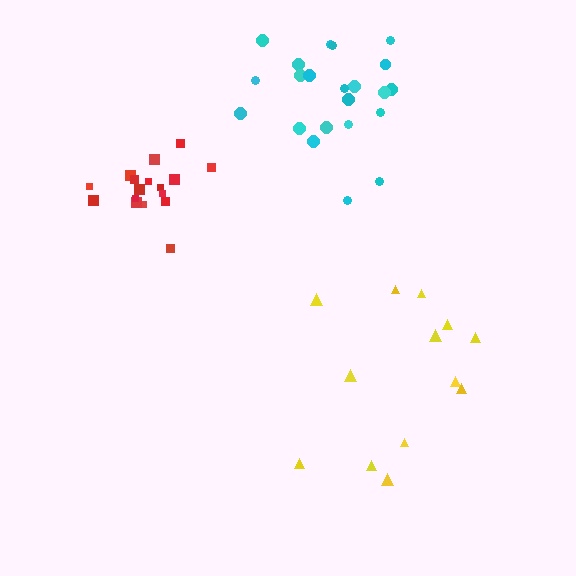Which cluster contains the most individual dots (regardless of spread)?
Cyan (22).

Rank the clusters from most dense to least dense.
red, cyan, yellow.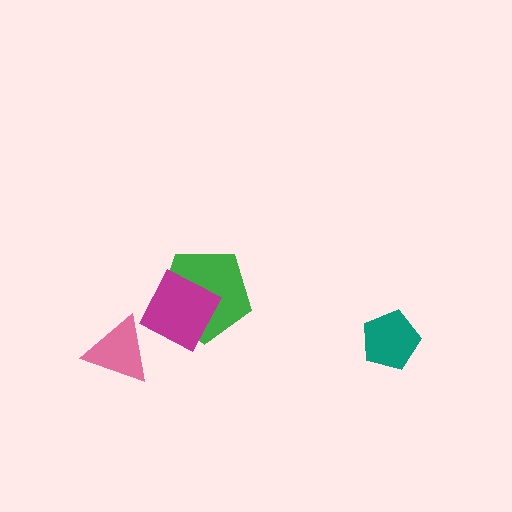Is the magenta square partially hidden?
No, no other shape covers it.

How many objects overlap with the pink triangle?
0 objects overlap with the pink triangle.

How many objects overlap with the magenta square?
1 object overlaps with the magenta square.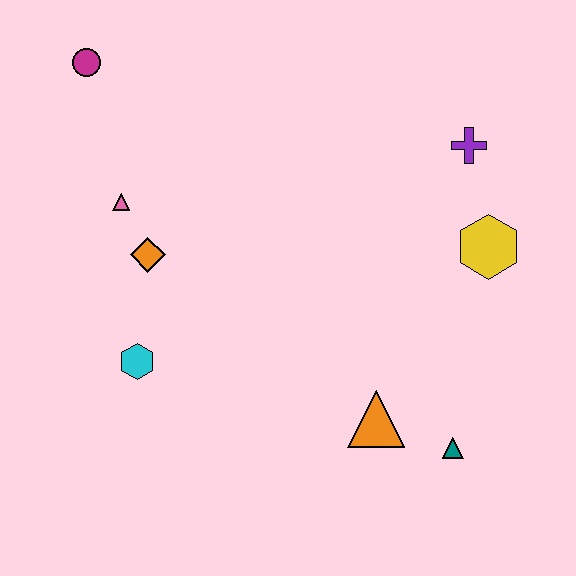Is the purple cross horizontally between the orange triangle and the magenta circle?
No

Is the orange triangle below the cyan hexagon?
Yes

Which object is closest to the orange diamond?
The pink triangle is closest to the orange diamond.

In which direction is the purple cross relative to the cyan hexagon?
The purple cross is to the right of the cyan hexagon.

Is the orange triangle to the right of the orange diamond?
Yes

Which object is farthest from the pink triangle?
The teal triangle is farthest from the pink triangle.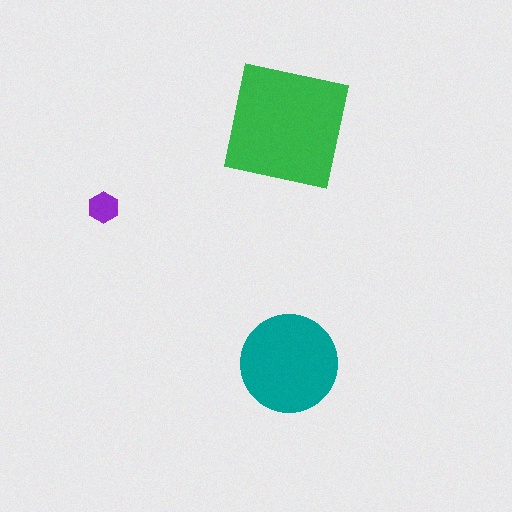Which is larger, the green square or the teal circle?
The green square.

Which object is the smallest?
The purple hexagon.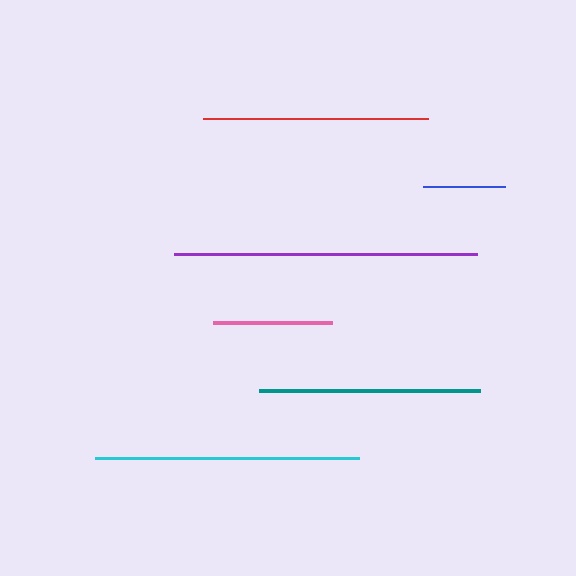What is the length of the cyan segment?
The cyan segment is approximately 264 pixels long.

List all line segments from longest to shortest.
From longest to shortest: purple, cyan, red, teal, pink, blue.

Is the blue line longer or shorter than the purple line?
The purple line is longer than the blue line.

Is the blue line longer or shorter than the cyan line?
The cyan line is longer than the blue line.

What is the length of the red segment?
The red segment is approximately 225 pixels long.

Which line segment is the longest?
The purple line is the longest at approximately 303 pixels.